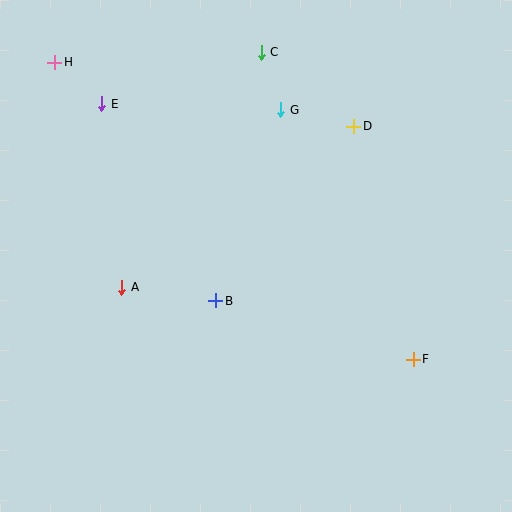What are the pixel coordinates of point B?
Point B is at (216, 301).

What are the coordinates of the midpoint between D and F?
The midpoint between D and F is at (383, 243).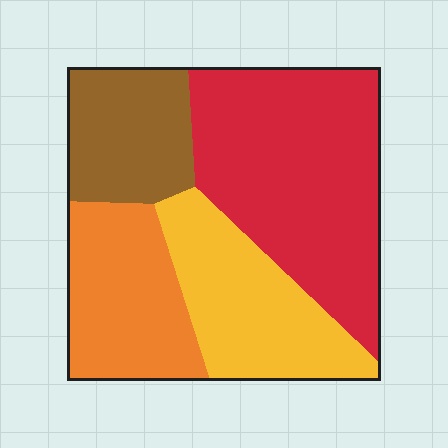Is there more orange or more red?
Red.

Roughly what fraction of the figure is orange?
Orange takes up about one fifth (1/5) of the figure.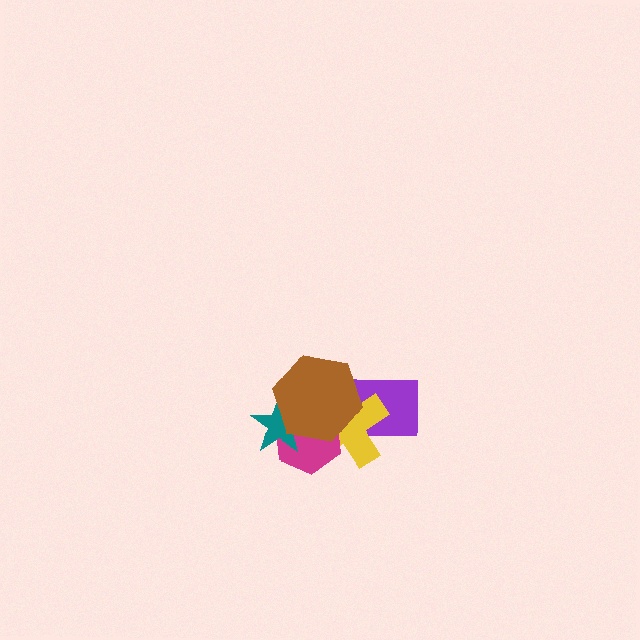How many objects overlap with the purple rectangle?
3 objects overlap with the purple rectangle.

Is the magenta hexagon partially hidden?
Yes, it is partially covered by another shape.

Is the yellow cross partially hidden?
Yes, it is partially covered by another shape.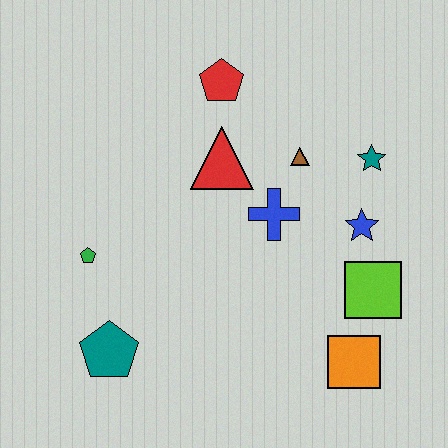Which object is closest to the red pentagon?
The red triangle is closest to the red pentagon.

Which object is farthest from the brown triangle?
The teal pentagon is farthest from the brown triangle.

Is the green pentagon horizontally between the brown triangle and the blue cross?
No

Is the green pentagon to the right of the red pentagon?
No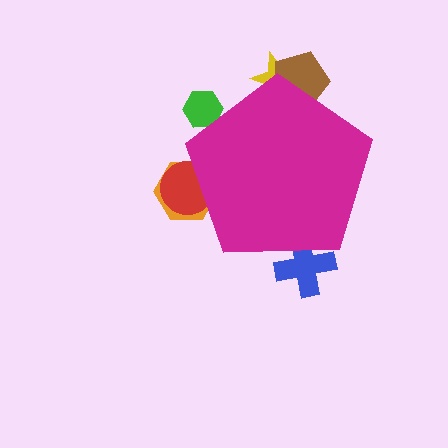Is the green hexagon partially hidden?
Yes, the green hexagon is partially hidden behind the magenta pentagon.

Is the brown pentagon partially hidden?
Yes, the brown pentagon is partially hidden behind the magenta pentagon.